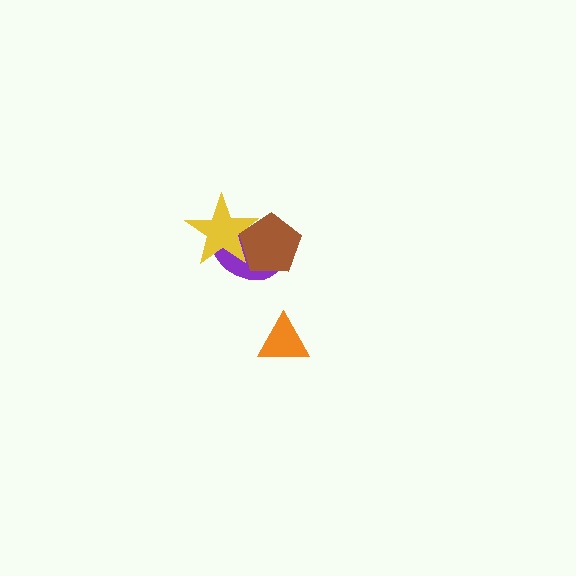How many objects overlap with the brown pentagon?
2 objects overlap with the brown pentagon.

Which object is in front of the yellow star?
The brown pentagon is in front of the yellow star.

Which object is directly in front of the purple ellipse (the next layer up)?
The yellow star is directly in front of the purple ellipse.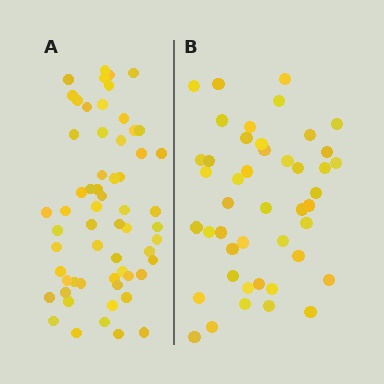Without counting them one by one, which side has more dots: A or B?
Region A (the left region) has more dots.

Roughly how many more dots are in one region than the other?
Region A has approximately 15 more dots than region B.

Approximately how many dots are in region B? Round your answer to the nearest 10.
About 40 dots. (The exact count is 45, which rounds to 40.)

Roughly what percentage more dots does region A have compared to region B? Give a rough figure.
About 35% more.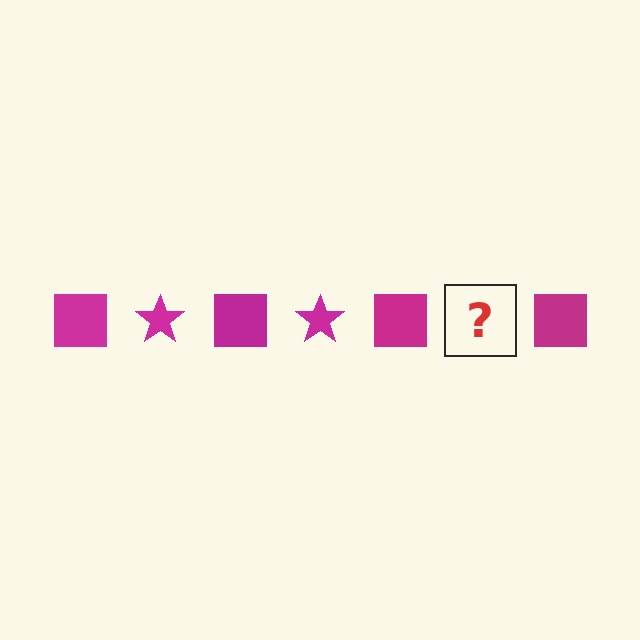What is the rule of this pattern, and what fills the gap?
The rule is that the pattern cycles through square, star shapes in magenta. The gap should be filled with a magenta star.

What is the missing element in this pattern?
The missing element is a magenta star.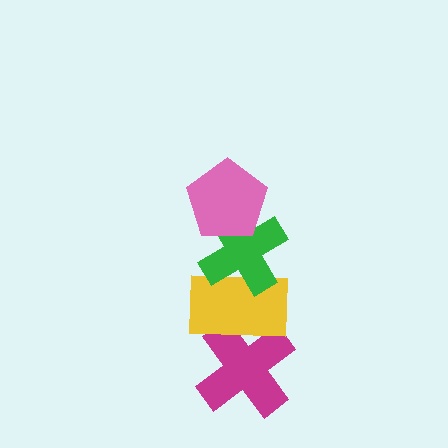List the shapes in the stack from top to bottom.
From top to bottom: the pink pentagon, the green cross, the yellow rectangle, the magenta cross.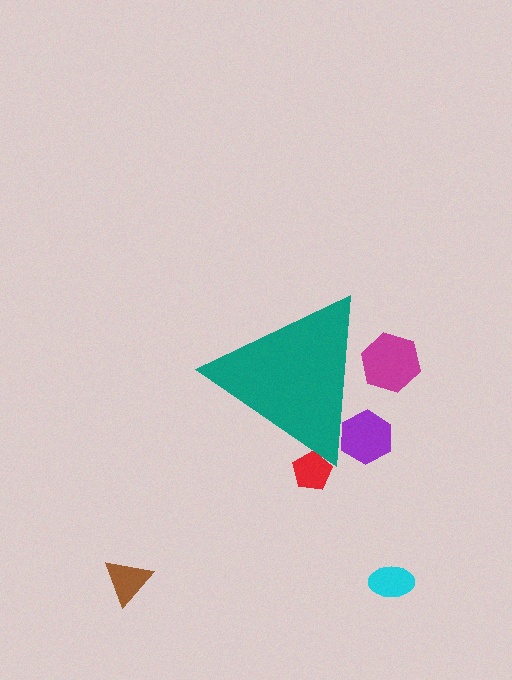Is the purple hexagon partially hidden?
Yes, the purple hexagon is partially hidden behind the teal triangle.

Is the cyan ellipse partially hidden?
No, the cyan ellipse is fully visible.